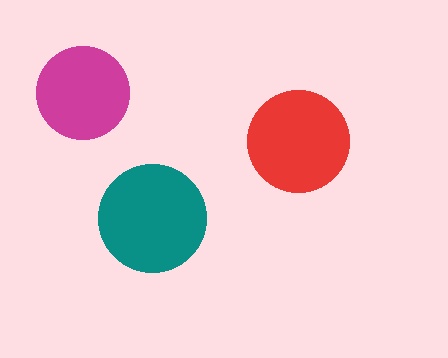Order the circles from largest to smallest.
the teal one, the red one, the magenta one.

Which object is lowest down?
The teal circle is bottommost.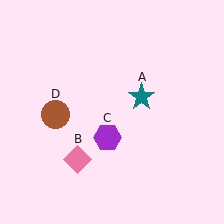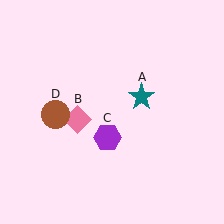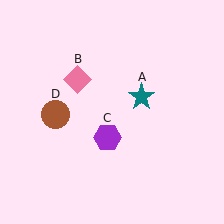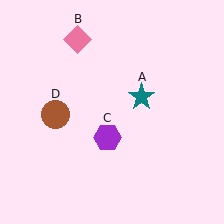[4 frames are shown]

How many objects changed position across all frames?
1 object changed position: pink diamond (object B).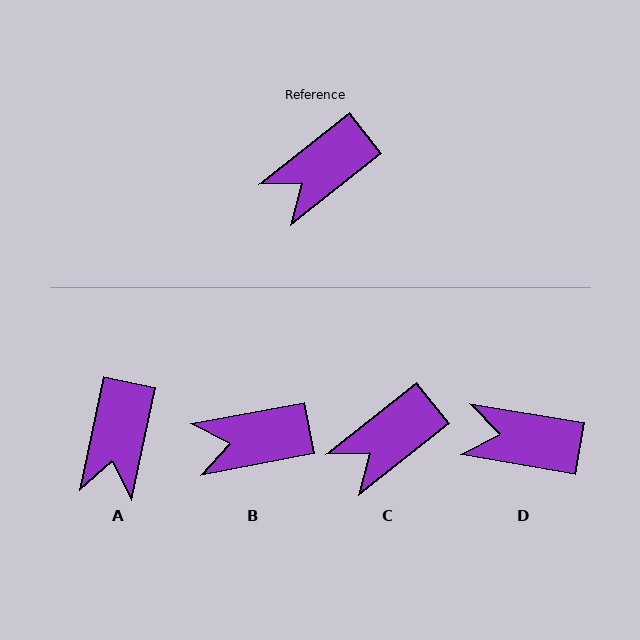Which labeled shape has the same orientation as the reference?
C.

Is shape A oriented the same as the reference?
No, it is off by about 40 degrees.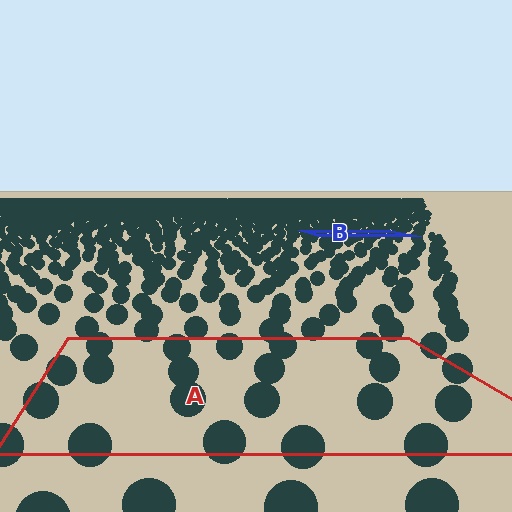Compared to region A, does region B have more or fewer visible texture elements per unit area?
Region B has more texture elements per unit area — they are packed more densely because it is farther away.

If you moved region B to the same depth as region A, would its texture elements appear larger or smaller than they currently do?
They would appear larger. At a closer depth, the same texture elements are projected at a bigger on-screen size.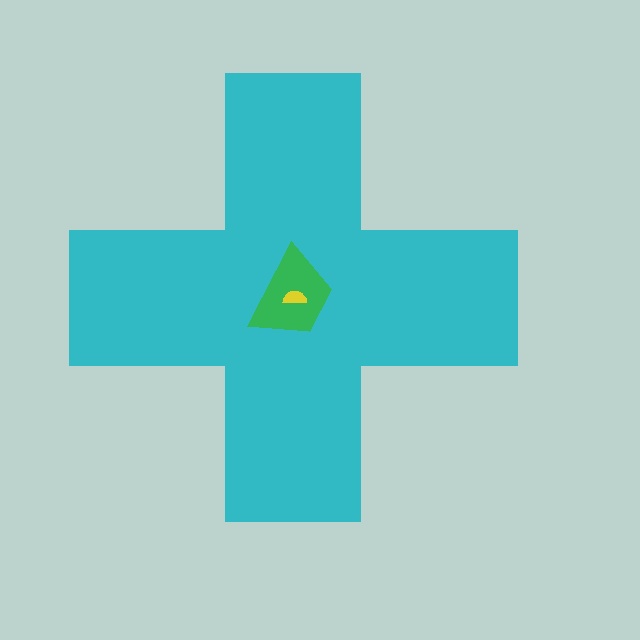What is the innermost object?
The yellow semicircle.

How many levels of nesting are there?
3.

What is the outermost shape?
The cyan cross.